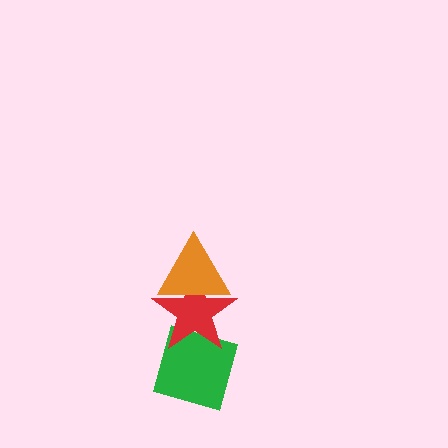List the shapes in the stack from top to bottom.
From top to bottom: the orange triangle, the red star, the green diamond.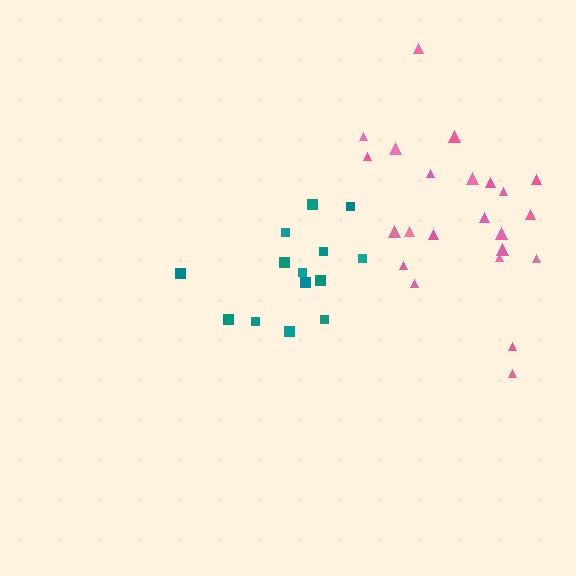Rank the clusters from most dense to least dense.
teal, pink.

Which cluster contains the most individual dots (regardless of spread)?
Pink (23).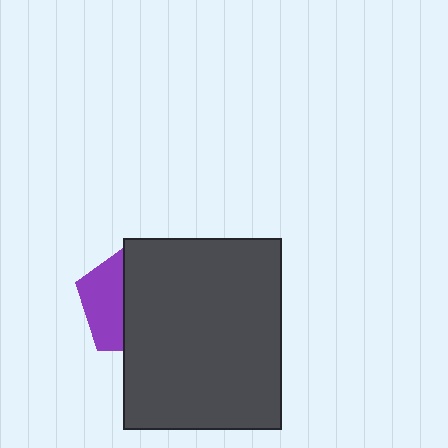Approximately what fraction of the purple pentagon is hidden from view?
Roughly 61% of the purple pentagon is hidden behind the dark gray rectangle.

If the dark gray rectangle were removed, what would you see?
You would see the complete purple pentagon.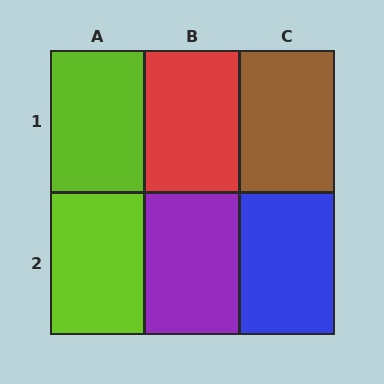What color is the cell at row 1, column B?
Red.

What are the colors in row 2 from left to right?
Lime, purple, blue.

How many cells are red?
1 cell is red.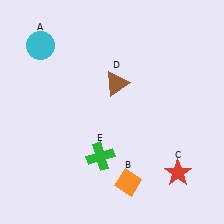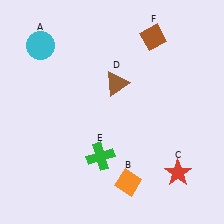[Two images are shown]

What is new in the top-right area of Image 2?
A brown diamond (F) was added in the top-right area of Image 2.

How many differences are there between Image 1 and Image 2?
There is 1 difference between the two images.